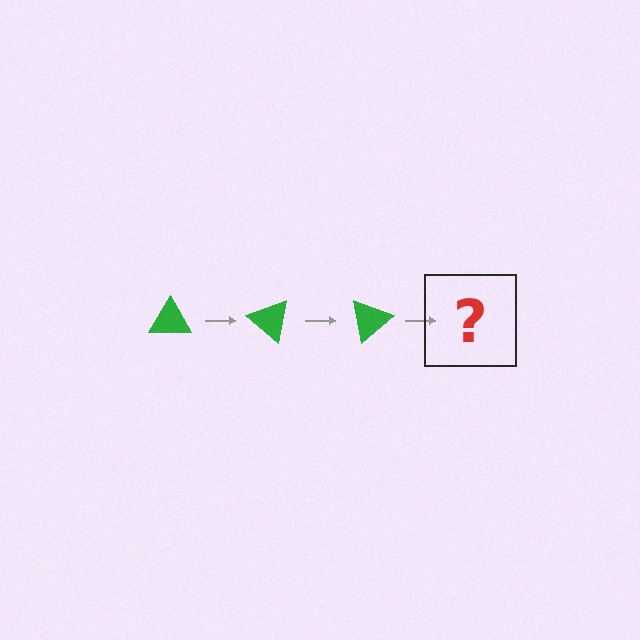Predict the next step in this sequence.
The next step is a green triangle rotated 120 degrees.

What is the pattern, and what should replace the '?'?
The pattern is that the triangle rotates 40 degrees each step. The '?' should be a green triangle rotated 120 degrees.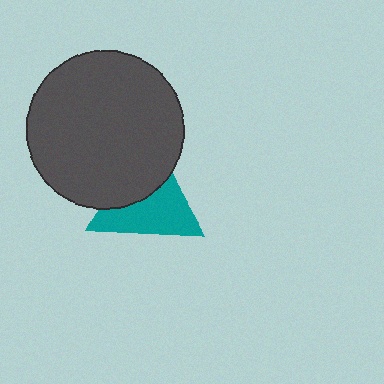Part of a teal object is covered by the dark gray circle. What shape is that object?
It is a triangle.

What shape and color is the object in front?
The object in front is a dark gray circle.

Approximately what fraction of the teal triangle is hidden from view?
Roughly 42% of the teal triangle is hidden behind the dark gray circle.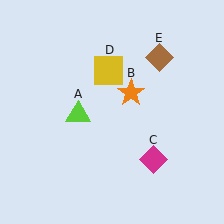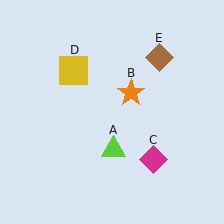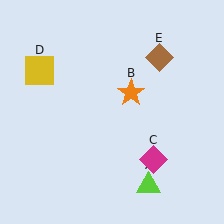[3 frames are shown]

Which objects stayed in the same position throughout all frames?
Orange star (object B) and magenta diamond (object C) and brown diamond (object E) remained stationary.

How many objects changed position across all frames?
2 objects changed position: lime triangle (object A), yellow square (object D).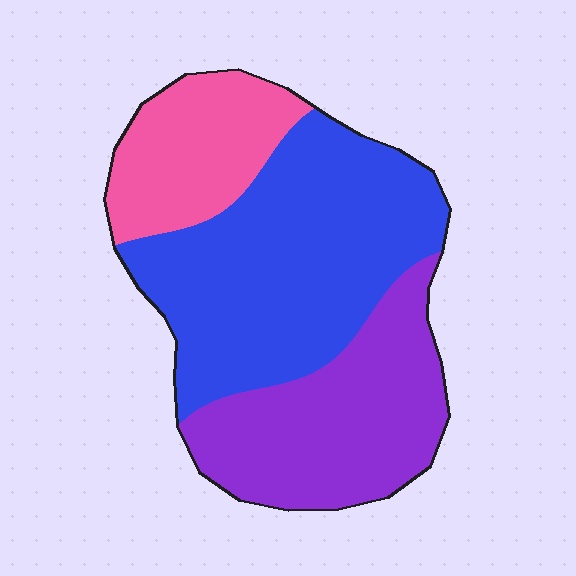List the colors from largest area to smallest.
From largest to smallest: blue, purple, pink.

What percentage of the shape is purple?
Purple takes up about one third (1/3) of the shape.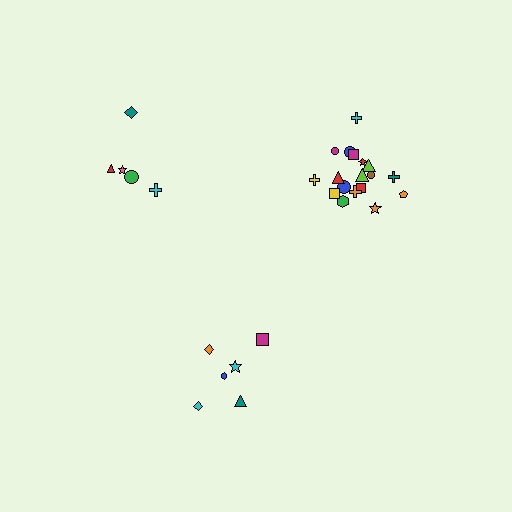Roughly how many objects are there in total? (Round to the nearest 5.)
Roughly 30 objects in total.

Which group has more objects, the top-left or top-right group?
The top-right group.